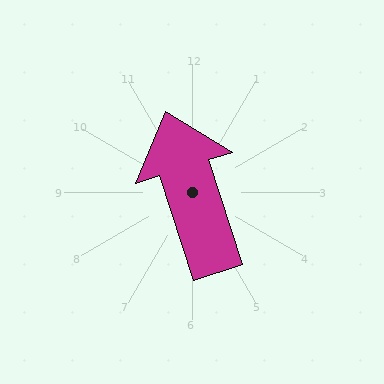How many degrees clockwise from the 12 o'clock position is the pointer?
Approximately 342 degrees.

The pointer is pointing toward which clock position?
Roughly 11 o'clock.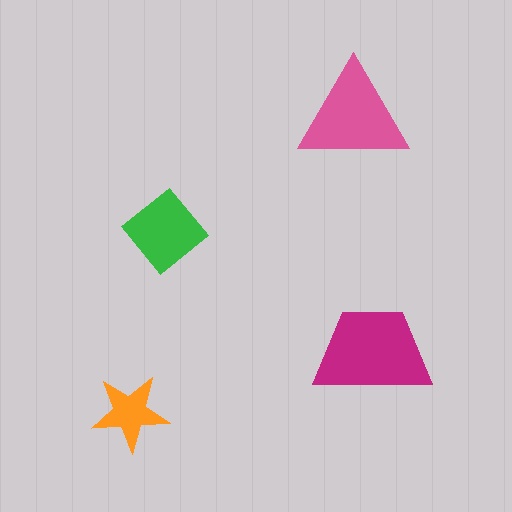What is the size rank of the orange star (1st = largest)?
4th.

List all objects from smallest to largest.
The orange star, the green diamond, the pink triangle, the magenta trapezoid.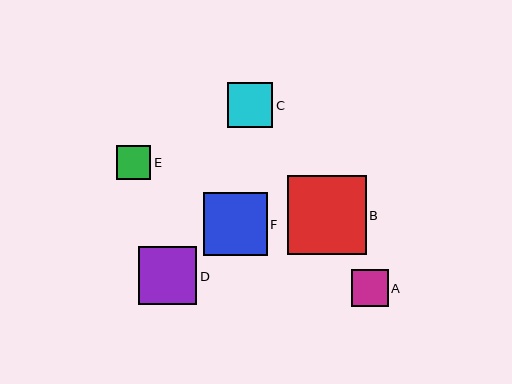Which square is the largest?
Square B is the largest with a size of approximately 79 pixels.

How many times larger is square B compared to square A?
Square B is approximately 2.1 times the size of square A.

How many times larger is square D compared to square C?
Square D is approximately 1.3 times the size of square C.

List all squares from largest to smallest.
From largest to smallest: B, F, D, C, A, E.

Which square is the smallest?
Square E is the smallest with a size of approximately 35 pixels.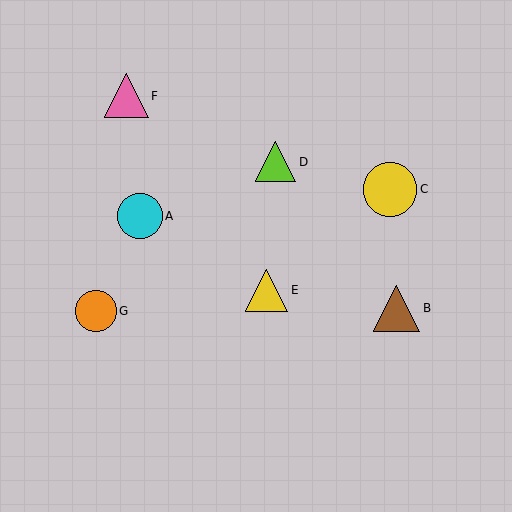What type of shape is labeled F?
Shape F is a pink triangle.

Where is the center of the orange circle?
The center of the orange circle is at (96, 311).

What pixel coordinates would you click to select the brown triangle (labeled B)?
Click at (397, 308) to select the brown triangle B.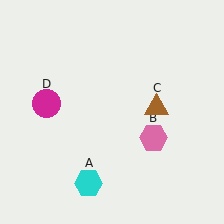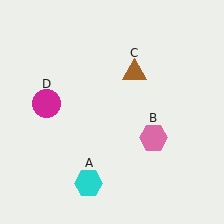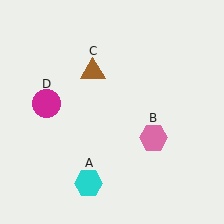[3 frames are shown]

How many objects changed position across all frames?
1 object changed position: brown triangle (object C).